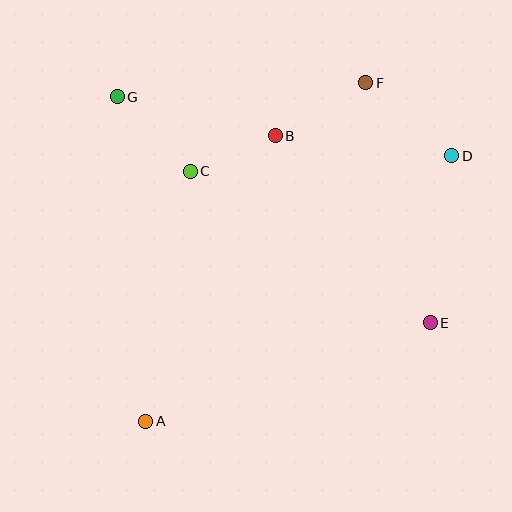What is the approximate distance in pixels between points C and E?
The distance between C and E is approximately 283 pixels.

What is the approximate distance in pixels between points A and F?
The distance between A and F is approximately 404 pixels.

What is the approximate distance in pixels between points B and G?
The distance between B and G is approximately 163 pixels.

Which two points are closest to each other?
Points B and C are closest to each other.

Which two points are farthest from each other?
Points A and D are farthest from each other.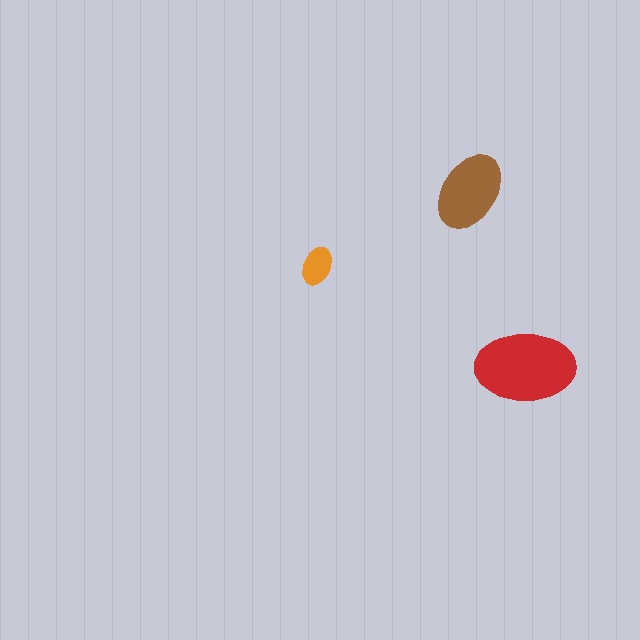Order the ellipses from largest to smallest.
the red one, the brown one, the orange one.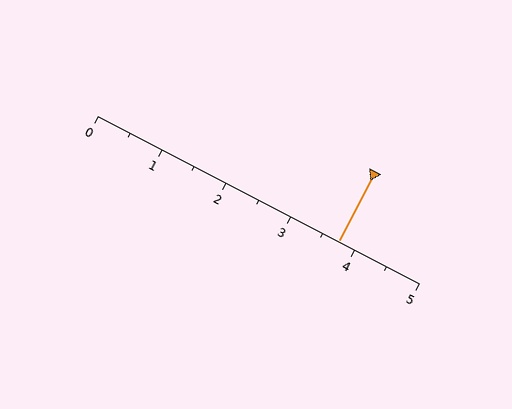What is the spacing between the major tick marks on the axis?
The major ticks are spaced 1 apart.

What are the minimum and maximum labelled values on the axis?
The axis runs from 0 to 5.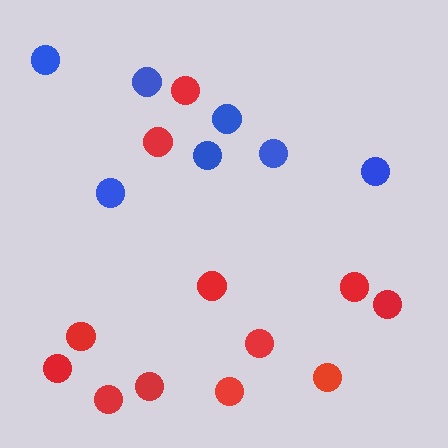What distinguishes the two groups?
There are 2 groups: one group of red circles (12) and one group of blue circles (7).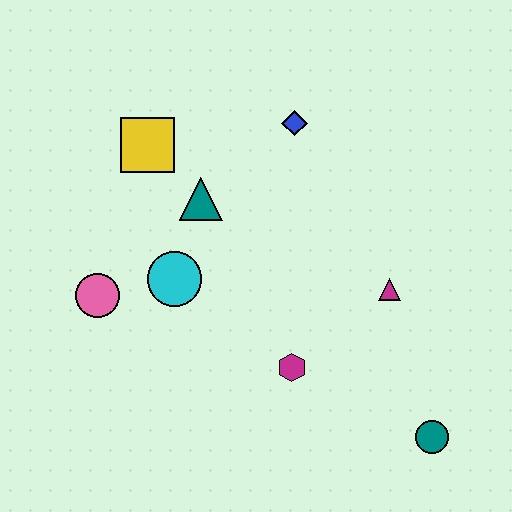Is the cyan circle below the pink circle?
No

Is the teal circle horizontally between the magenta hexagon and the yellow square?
No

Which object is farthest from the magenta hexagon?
The yellow square is farthest from the magenta hexagon.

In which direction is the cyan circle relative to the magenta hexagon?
The cyan circle is to the left of the magenta hexagon.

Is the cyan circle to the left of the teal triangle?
Yes